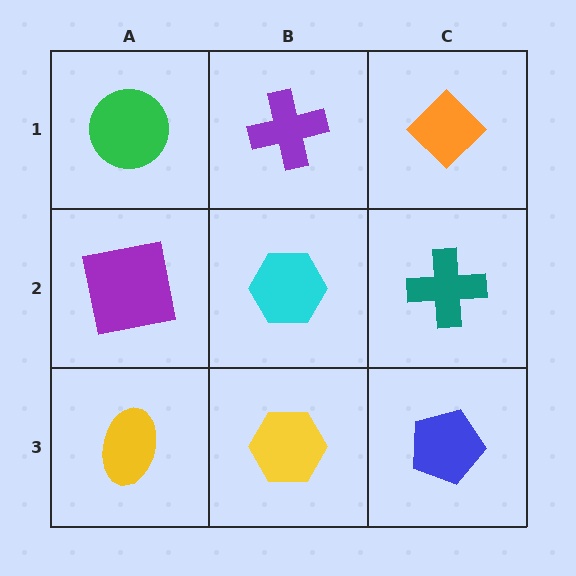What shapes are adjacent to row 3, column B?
A cyan hexagon (row 2, column B), a yellow ellipse (row 3, column A), a blue pentagon (row 3, column C).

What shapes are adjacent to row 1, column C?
A teal cross (row 2, column C), a purple cross (row 1, column B).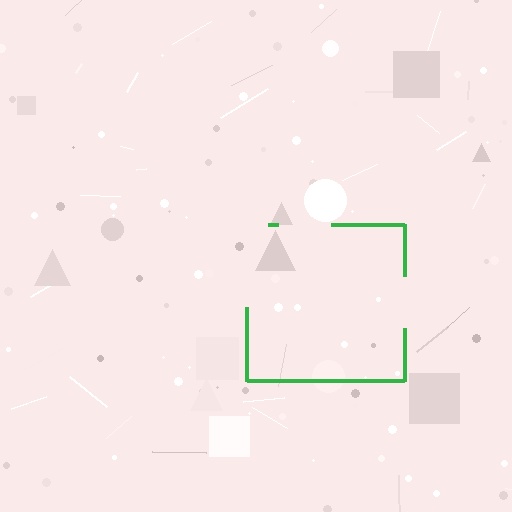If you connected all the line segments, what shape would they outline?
They would outline a square.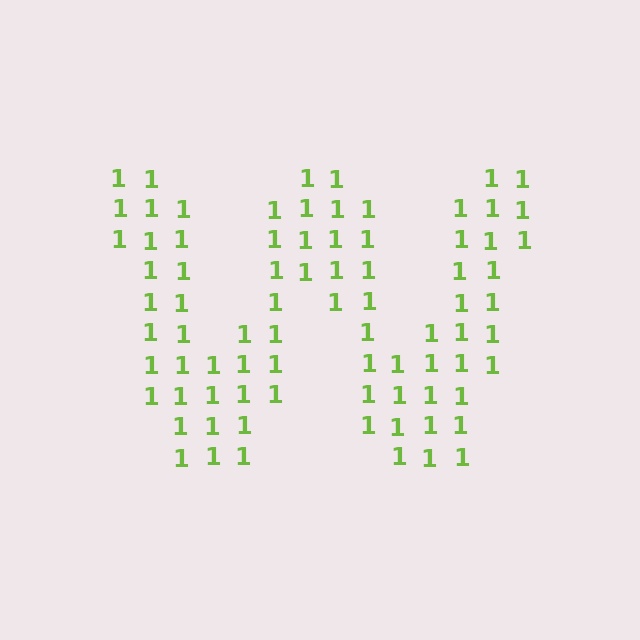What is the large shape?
The large shape is the letter W.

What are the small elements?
The small elements are digit 1's.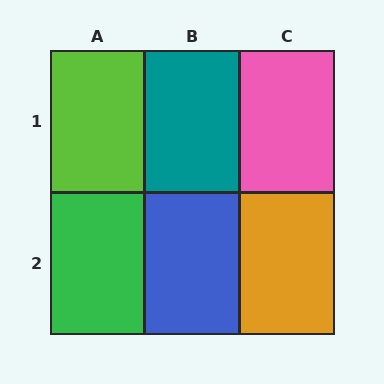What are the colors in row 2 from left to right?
Green, blue, orange.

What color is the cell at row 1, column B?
Teal.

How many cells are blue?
1 cell is blue.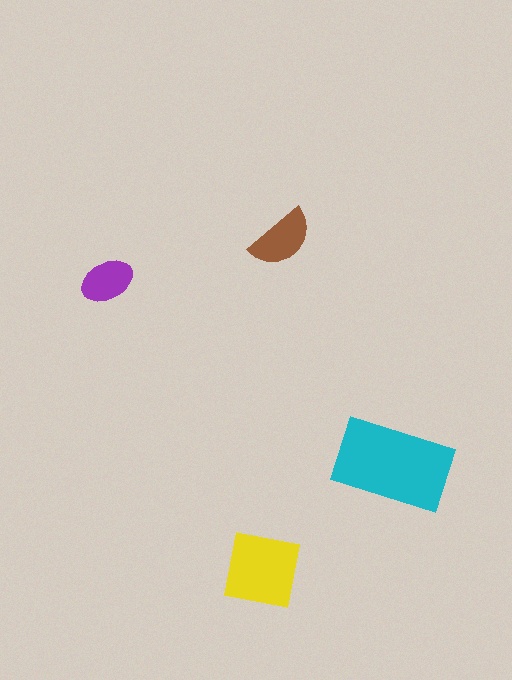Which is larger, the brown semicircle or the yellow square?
The yellow square.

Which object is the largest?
The cyan rectangle.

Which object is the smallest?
The purple ellipse.